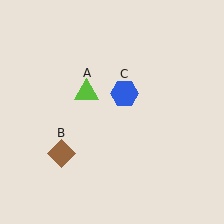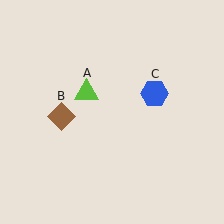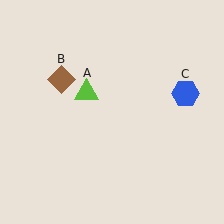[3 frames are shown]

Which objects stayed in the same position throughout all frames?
Lime triangle (object A) remained stationary.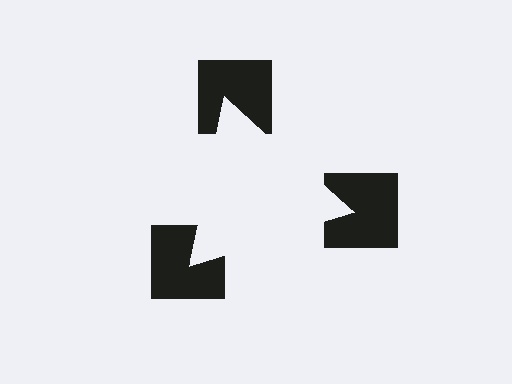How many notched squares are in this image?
There are 3 — one at each vertex of the illusory triangle.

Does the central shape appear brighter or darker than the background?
It typically appears slightly brighter than the background, even though no actual brightness change is drawn.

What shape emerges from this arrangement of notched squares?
An illusory triangle — its edges are inferred from the aligned wedge cuts in the notched squares, not physically drawn.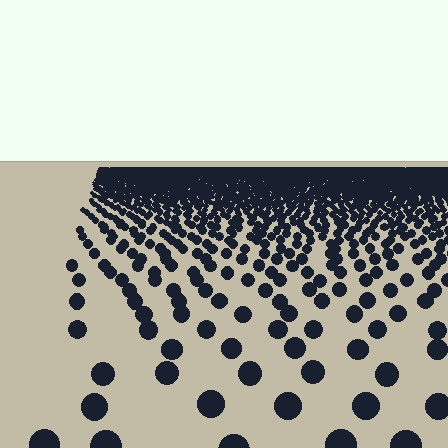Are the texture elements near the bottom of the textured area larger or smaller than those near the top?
Larger. Near the bottom, elements are closer to the viewer and appear at a bigger on-screen size.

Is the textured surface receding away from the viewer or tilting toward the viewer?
The surface is receding away from the viewer. Texture elements get smaller and denser toward the top.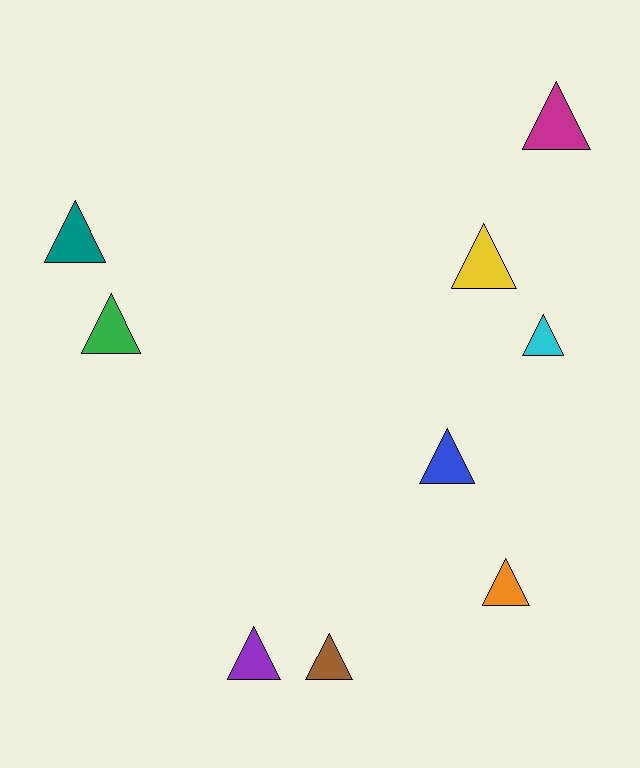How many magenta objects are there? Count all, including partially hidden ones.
There is 1 magenta object.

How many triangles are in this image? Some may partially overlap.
There are 9 triangles.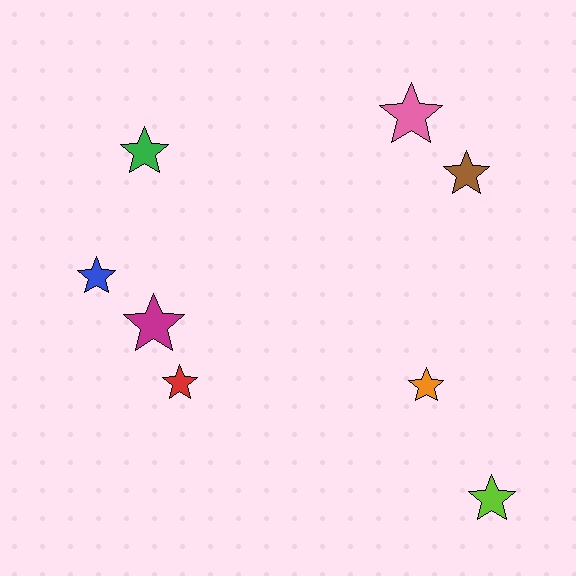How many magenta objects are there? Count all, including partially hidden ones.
There is 1 magenta object.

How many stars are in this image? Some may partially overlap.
There are 8 stars.